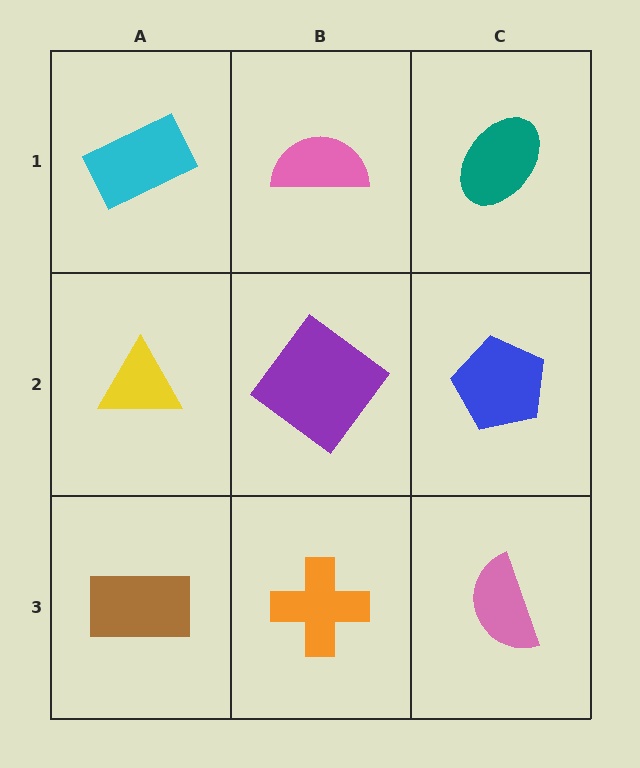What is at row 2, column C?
A blue pentagon.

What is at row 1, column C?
A teal ellipse.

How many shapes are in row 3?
3 shapes.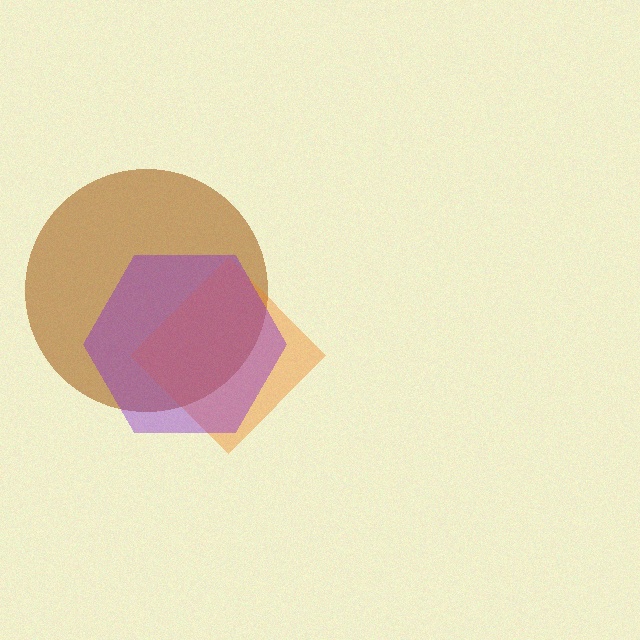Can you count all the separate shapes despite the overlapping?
Yes, there are 3 separate shapes.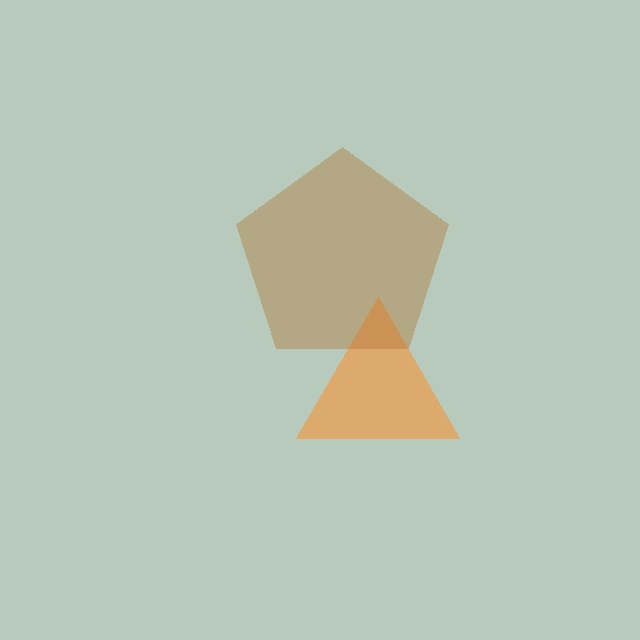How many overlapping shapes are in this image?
There are 2 overlapping shapes in the image.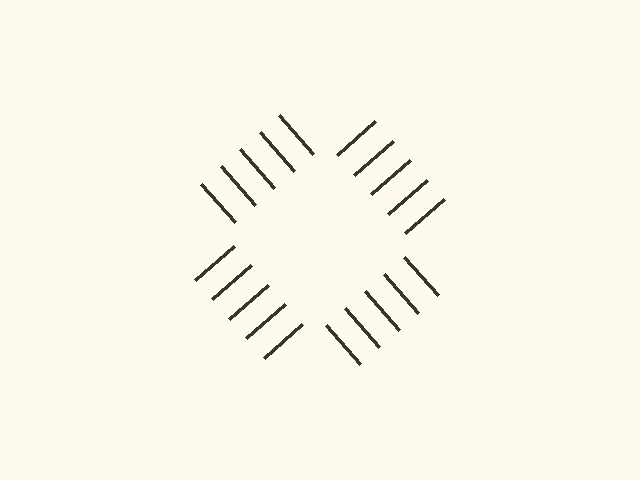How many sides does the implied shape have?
4 sides — the line-ends trace a square.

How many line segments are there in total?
20 — 5 along each of the 4 edges.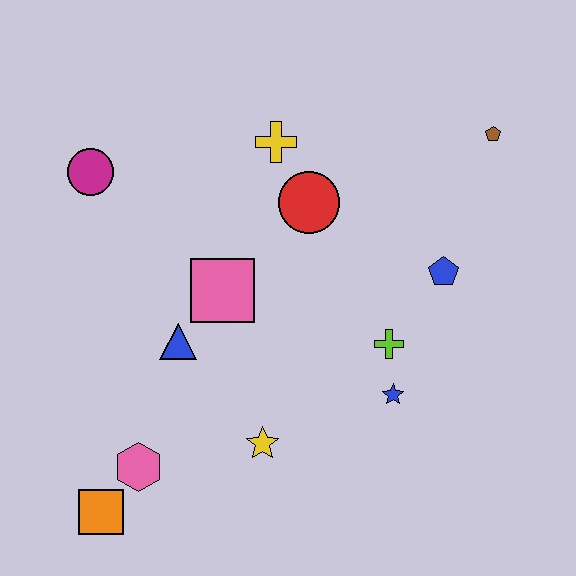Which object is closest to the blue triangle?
The pink square is closest to the blue triangle.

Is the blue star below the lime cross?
Yes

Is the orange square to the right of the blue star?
No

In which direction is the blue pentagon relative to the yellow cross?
The blue pentagon is to the right of the yellow cross.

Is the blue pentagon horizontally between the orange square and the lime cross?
No